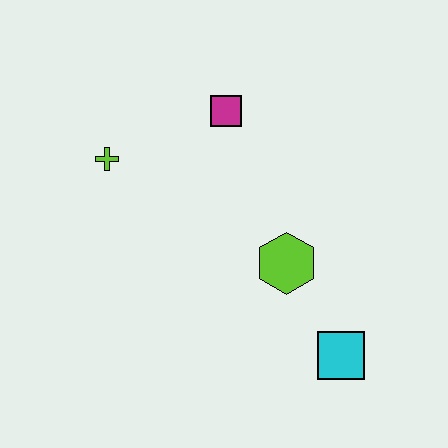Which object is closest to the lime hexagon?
The cyan square is closest to the lime hexagon.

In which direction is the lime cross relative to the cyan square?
The lime cross is to the left of the cyan square.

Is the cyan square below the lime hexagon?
Yes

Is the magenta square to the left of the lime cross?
No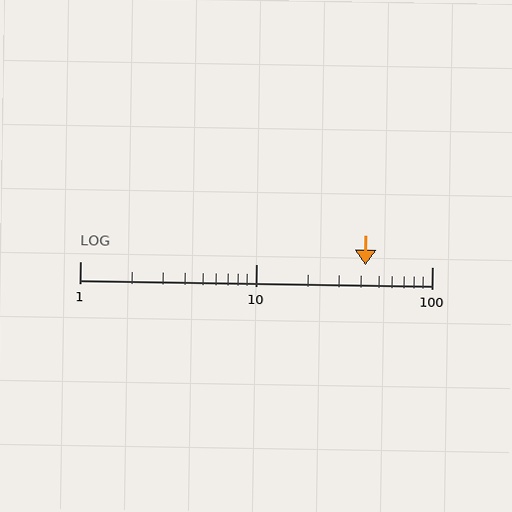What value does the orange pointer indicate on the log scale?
The pointer indicates approximately 42.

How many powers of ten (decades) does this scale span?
The scale spans 2 decades, from 1 to 100.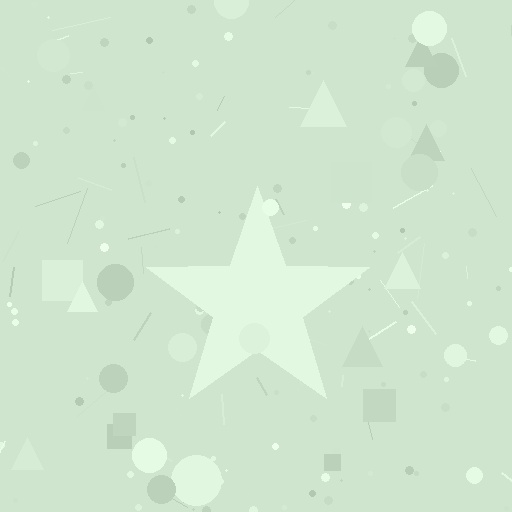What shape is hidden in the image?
A star is hidden in the image.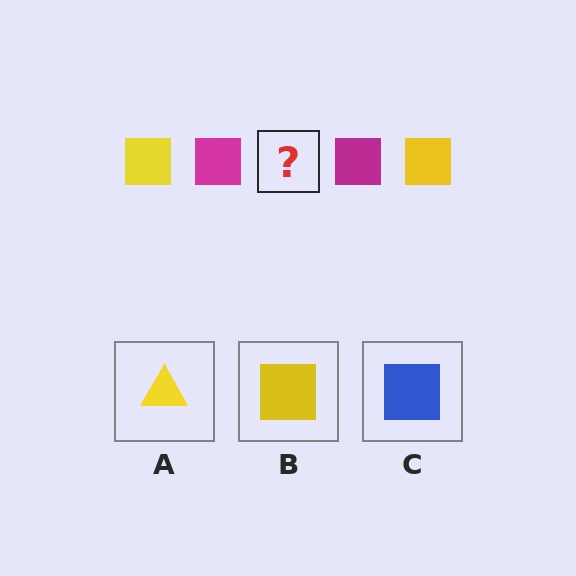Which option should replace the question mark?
Option B.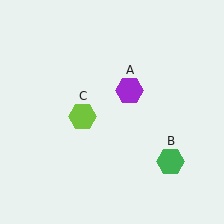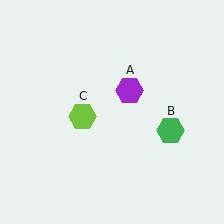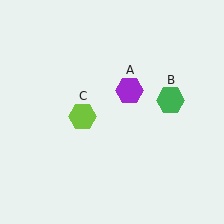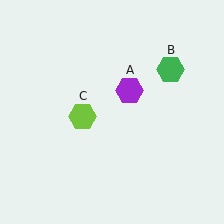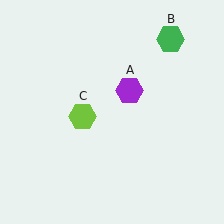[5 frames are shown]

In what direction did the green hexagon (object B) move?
The green hexagon (object B) moved up.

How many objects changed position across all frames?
1 object changed position: green hexagon (object B).